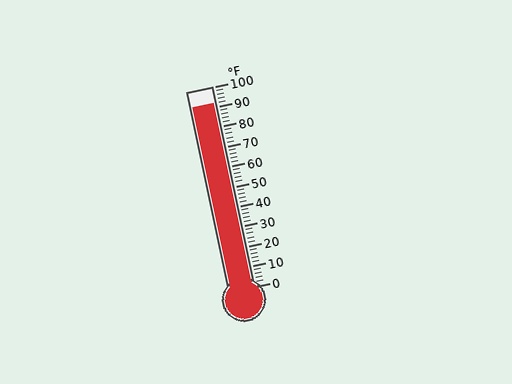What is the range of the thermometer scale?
The thermometer scale ranges from 0°F to 100°F.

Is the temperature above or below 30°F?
The temperature is above 30°F.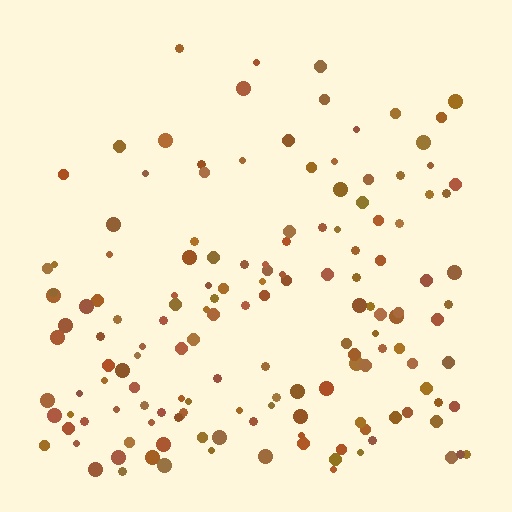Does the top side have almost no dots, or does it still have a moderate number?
Still a moderate number, just noticeably fewer than the bottom.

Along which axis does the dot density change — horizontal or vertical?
Vertical.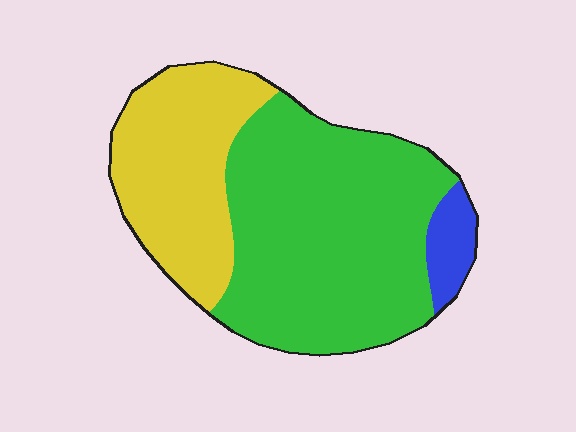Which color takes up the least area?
Blue, at roughly 5%.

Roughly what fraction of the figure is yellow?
Yellow takes up about one third (1/3) of the figure.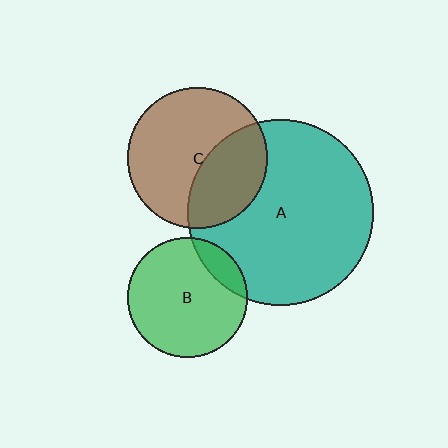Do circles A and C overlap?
Yes.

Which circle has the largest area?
Circle A (teal).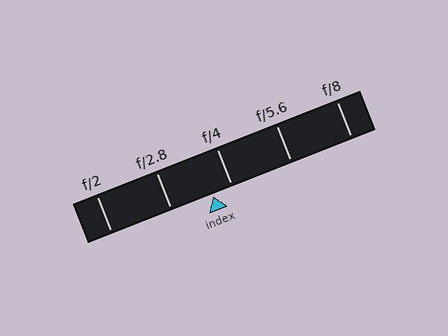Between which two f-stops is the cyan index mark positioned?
The index mark is between f/2.8 and f/4.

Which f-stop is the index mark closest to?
The index mark is closest to f/4.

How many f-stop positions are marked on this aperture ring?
There are 5 f-stop positions marked.